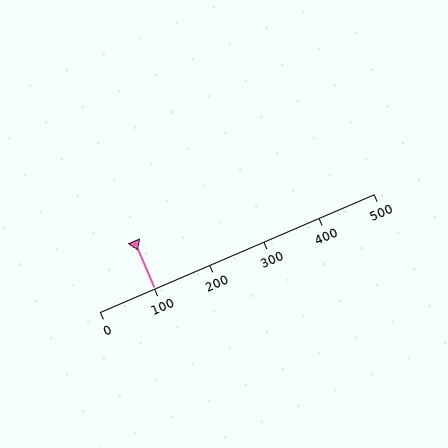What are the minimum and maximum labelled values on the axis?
The axis runs from 0 to 500.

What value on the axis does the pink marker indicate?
The marker indicates approximately 100.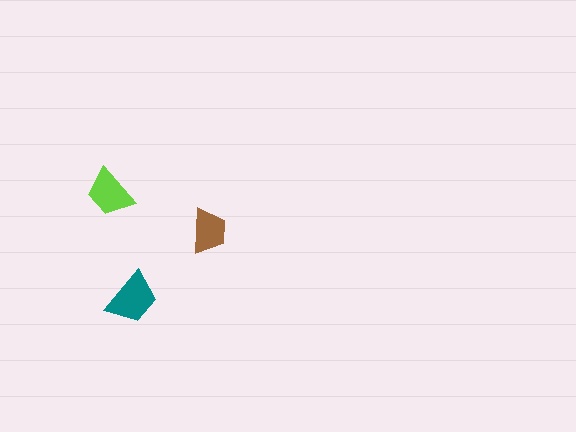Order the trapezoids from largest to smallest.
the teal one, the lime one, the brown one.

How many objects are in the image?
There are 3 objects in the image.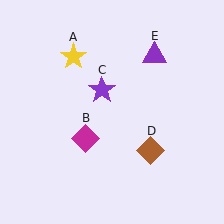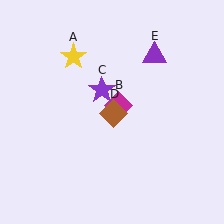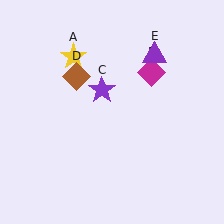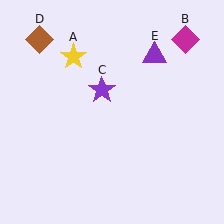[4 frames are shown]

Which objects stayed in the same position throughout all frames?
Yellow star (object A) and purple star (object C) and purple triangle (object E) remained stationary.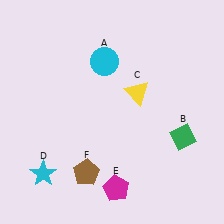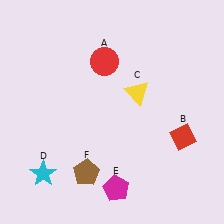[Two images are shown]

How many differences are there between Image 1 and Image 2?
There are 2 differences between the two images.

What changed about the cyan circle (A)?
In Image 1, A is cyan. In Image 2, it changed to red.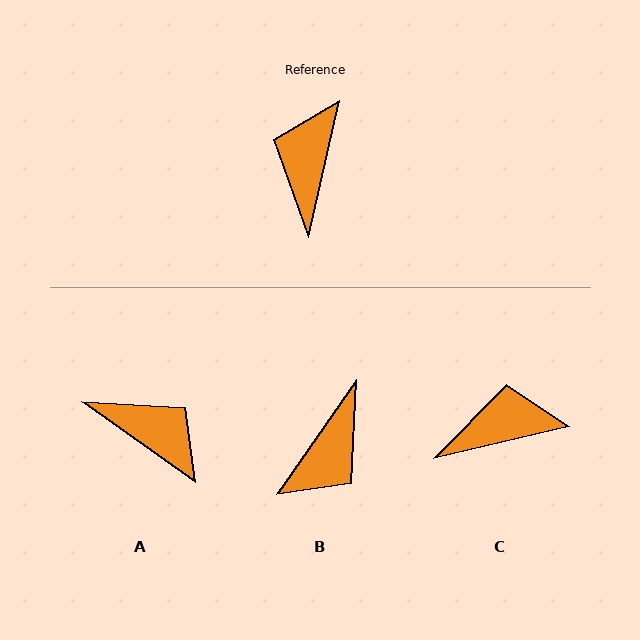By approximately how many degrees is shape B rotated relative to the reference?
Approximately 158 degrees counter-clockwise.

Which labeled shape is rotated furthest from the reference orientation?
B, about 158 degrees away.